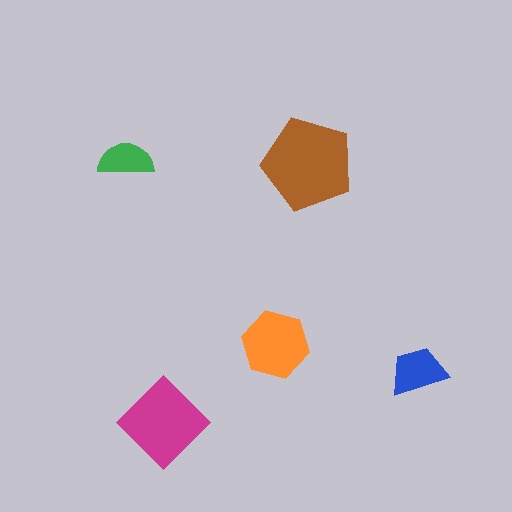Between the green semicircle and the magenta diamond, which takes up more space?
The magenta diamond.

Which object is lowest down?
The magenta diamond is bottommost.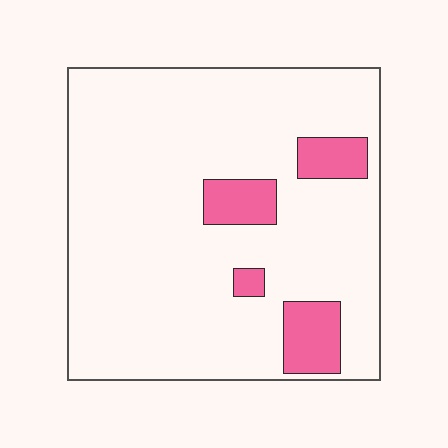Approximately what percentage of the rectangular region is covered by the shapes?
Approximately 10%.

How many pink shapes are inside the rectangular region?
4.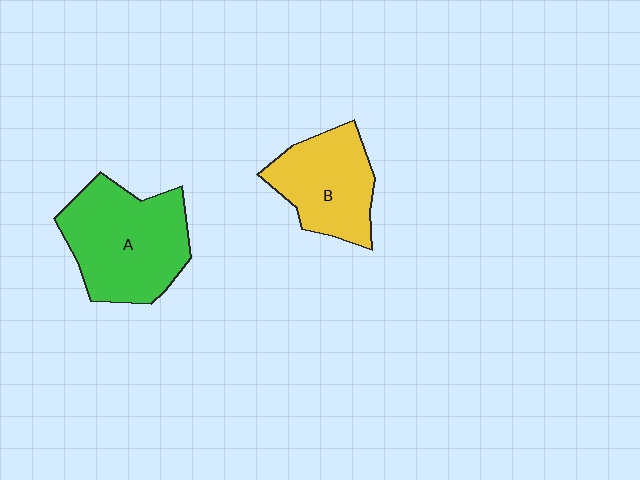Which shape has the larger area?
Shape A (green).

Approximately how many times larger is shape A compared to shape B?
Approximately 1.4 times.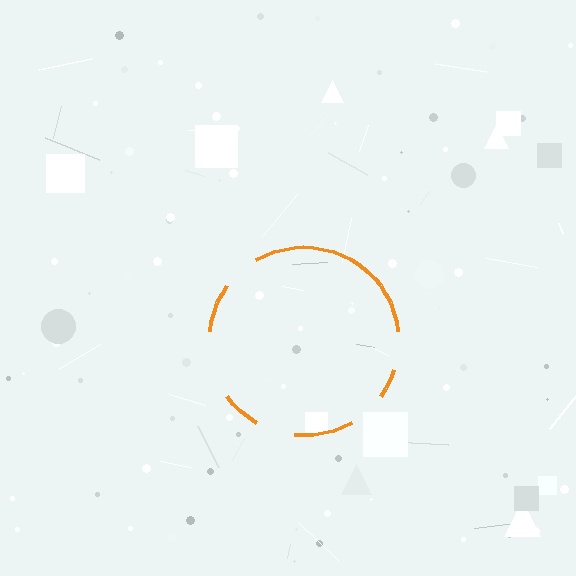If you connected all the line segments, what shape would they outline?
They would outline a circle.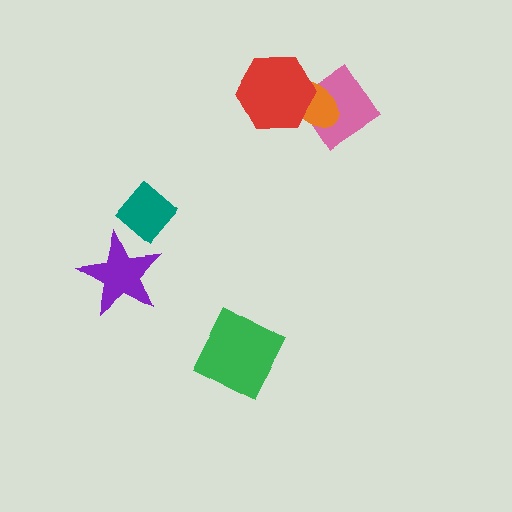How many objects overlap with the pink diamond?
2 objects overlap with the pink diamond.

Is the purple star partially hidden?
Yes, it is partially covered by another shape.